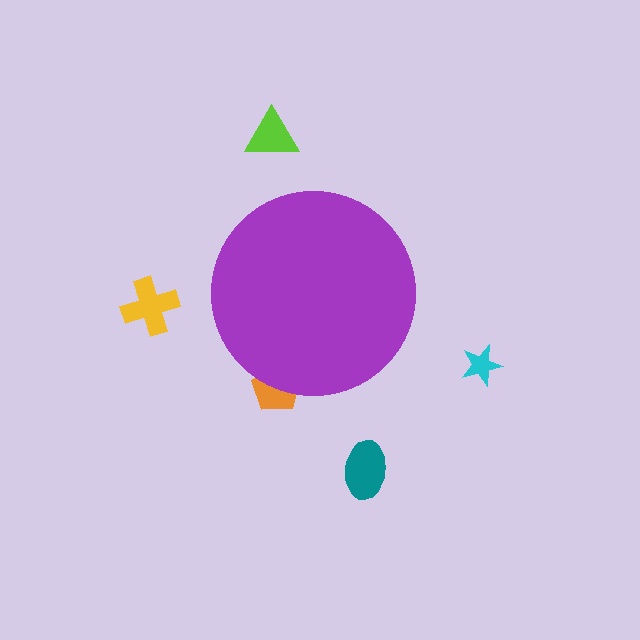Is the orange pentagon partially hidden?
Yes, the orange pentagon is partially hidden behind the purple circle.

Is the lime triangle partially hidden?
No, the lime triangle is fully visible.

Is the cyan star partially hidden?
No, the cyan star is fully visible.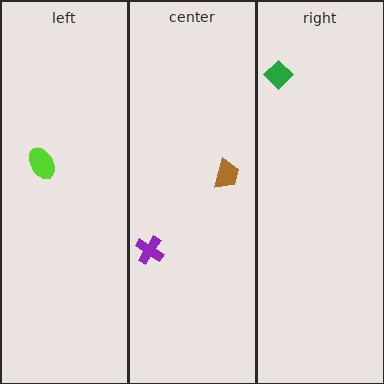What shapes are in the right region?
The green diamond.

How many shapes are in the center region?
2.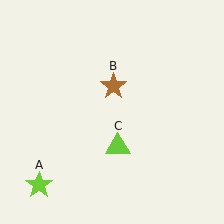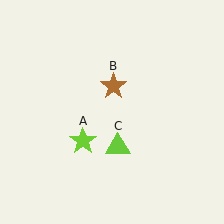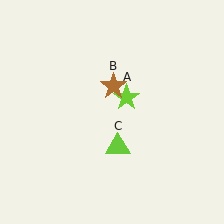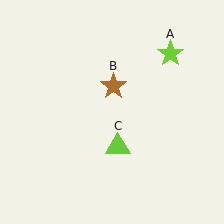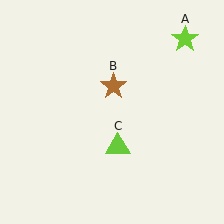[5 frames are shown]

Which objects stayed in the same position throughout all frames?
Brown star (object B) and lime triangle (object C) remained stationary.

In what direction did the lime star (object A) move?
The lime star (object A) moved up and to the right.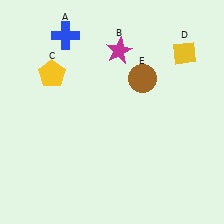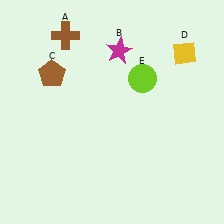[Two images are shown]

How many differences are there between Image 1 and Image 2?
There are 3 differences between the two images.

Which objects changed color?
A changed from blue to brown. C changed from yellow to brown. E changed from brown to lime.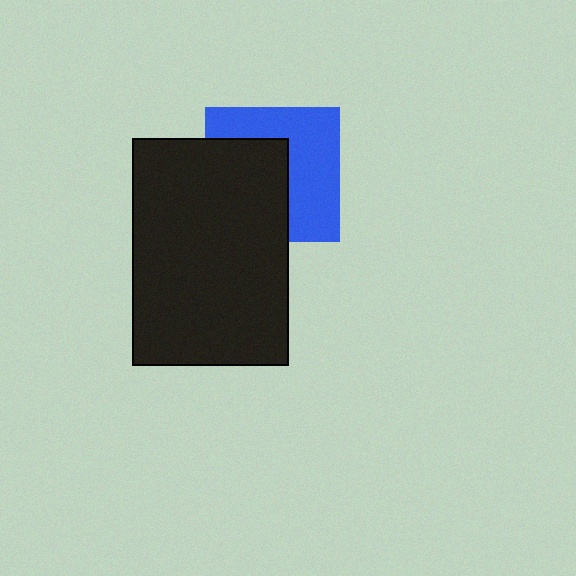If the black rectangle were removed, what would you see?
You would see the complete blue square.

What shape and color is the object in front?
The object in front is a black rectangle.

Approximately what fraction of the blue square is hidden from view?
Roughly 49% of the blue square is hidden behind the black rectangle.